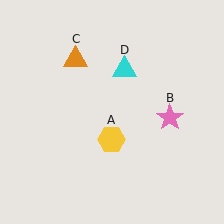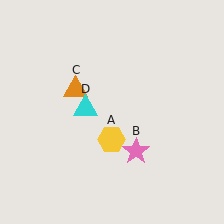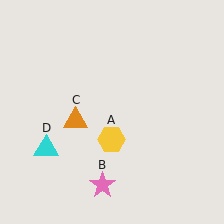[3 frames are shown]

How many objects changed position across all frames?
3 objects changed position: pink star (object B), orange triangle (object C), cyan triangle (object D).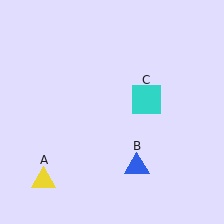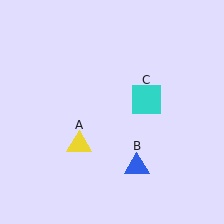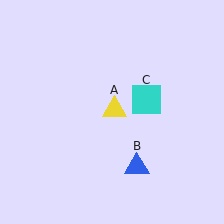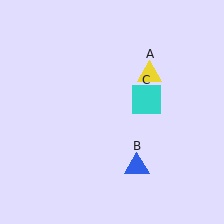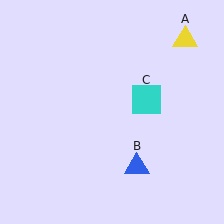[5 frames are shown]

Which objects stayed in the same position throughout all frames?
Blue triangle (object B) and cyan square (object C) remained stationary.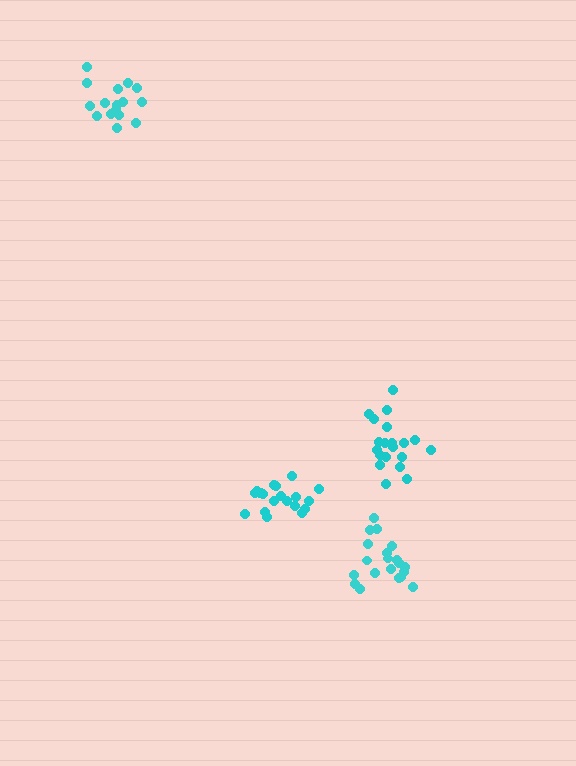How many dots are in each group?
Group 1: 16 dots, Group 2: 20 dots, Group 3: 20 dots, Group 4: 20 dots (76 total).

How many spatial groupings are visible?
There are 4 spatial groupings.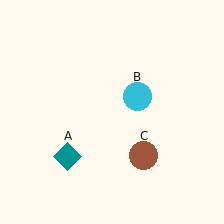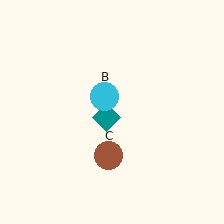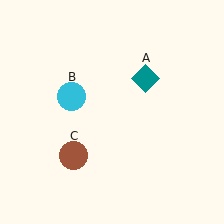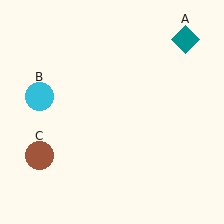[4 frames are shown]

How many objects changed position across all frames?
3 objects changed position: teal diamond (object A), cyan circle (object B), brown circle (object C).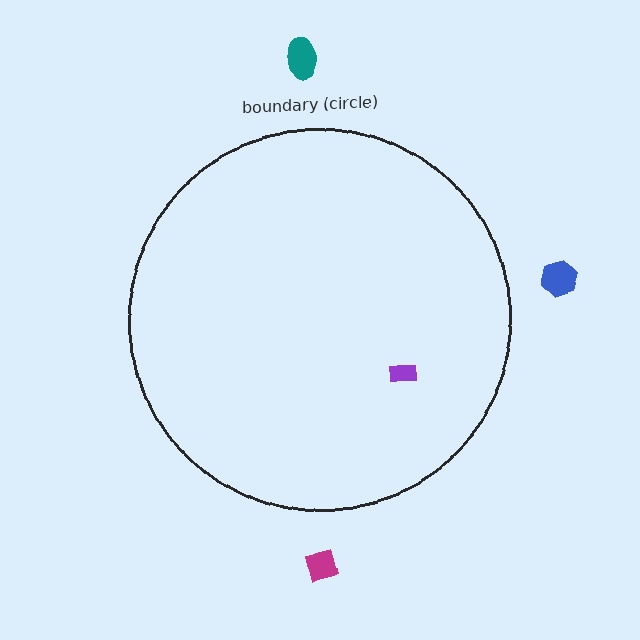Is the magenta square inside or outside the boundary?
Outside.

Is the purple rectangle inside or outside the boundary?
Inside.